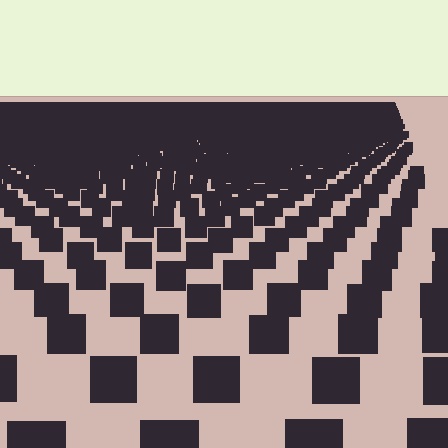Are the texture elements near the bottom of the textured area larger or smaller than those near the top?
Larger. Near the bottom, elements are closer to the viewer and appear at a bigger on-screen size.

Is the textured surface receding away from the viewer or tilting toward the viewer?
The surface is receding away from the viewer. Texture elements get smaller and denser toward the top.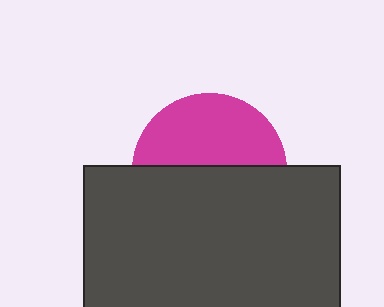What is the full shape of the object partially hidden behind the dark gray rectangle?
The partially hidden object is a magenta circle.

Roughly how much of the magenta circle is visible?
About half of it is visible (roughly 45%).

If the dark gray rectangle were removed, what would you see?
You would see the complete magenta circle.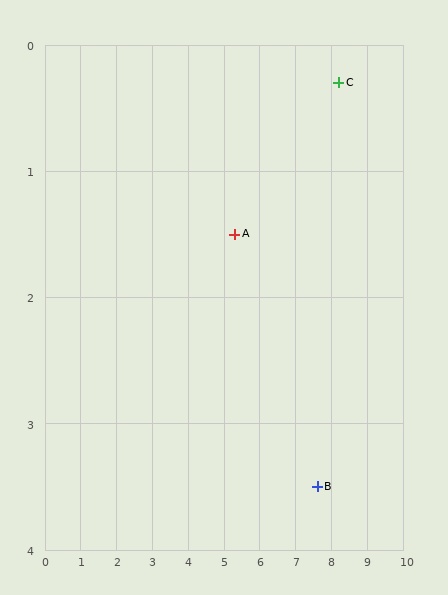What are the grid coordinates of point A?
Point A is at approximately (5.3, 1.5).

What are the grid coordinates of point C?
Point C is at approximately (8.2, 0.3).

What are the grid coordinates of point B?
Point B is at approximately (7.6, 3.5).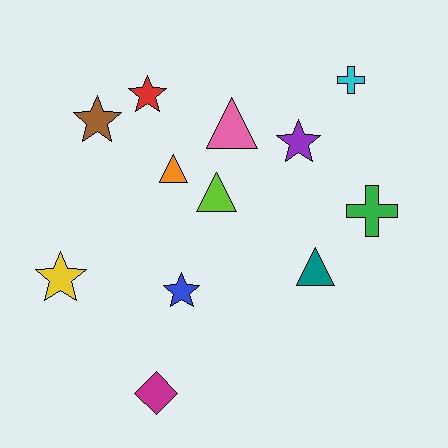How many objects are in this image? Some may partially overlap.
There are 12 objects.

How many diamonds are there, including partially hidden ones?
There is 1 diamond.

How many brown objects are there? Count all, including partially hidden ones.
There is 1 brown object.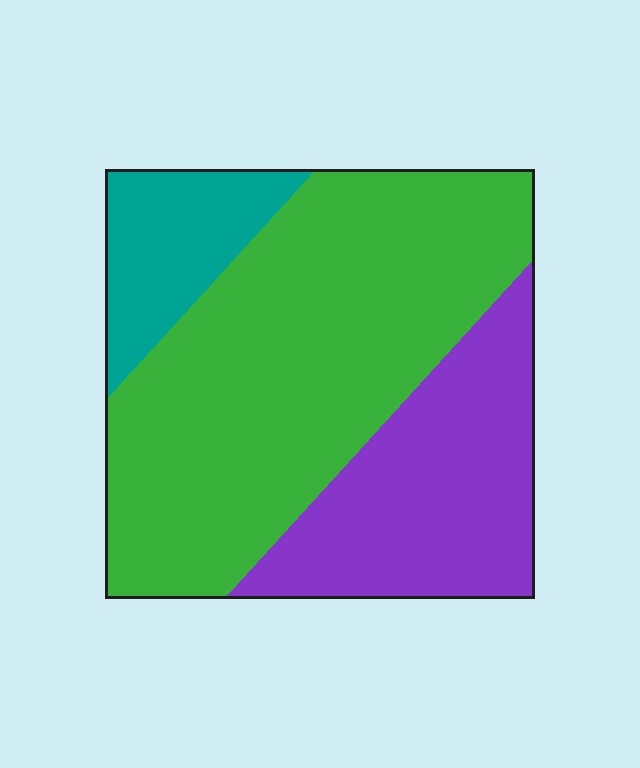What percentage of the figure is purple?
Purple covers about 30% of the figure.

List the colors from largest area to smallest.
From largest to smallest: green, purple, teal.